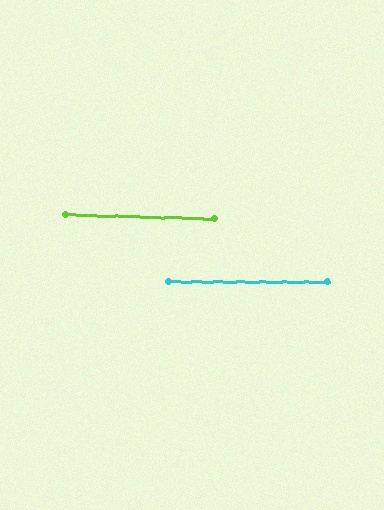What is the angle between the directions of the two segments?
Approximately 1 degree.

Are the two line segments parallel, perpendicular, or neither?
Parallel — their directions differ by only 1.4°.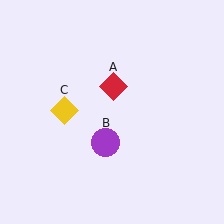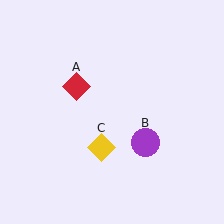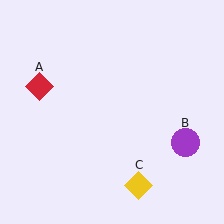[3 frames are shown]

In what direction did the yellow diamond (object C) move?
The yellow diamond (object C) moved down and to the right.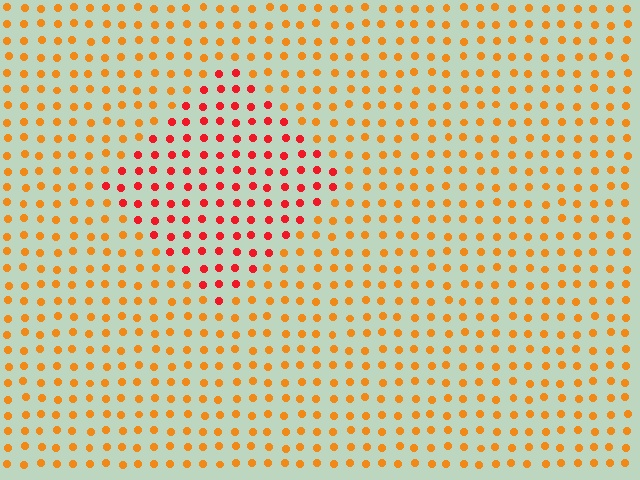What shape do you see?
I see a diamond.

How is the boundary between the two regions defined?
The boundary is defined purely by a slight shift in hue (about 35 degrees). Spacing, size, and orientation are identical on both sides.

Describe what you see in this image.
The image is filled with small orange elements in a uniform arrangement. A diamond-shaped region is visible where the elements are tinted to a slightly different hue, forming a subtle color boundary.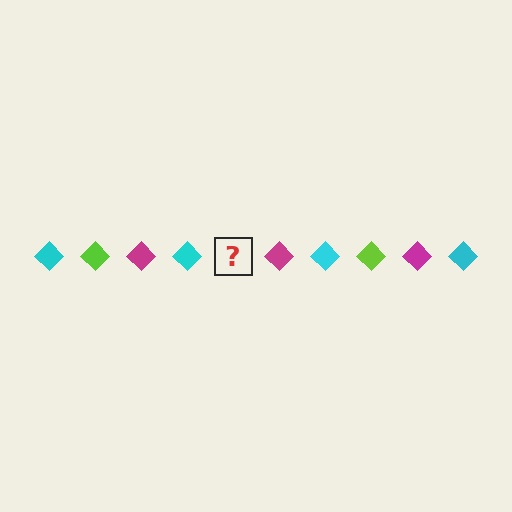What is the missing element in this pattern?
The missing element is a lime diamond.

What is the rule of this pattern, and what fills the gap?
The rule is that the pattern cycles through cyan, lime, magenta diamonds. The gap should be filled with a lime diamond.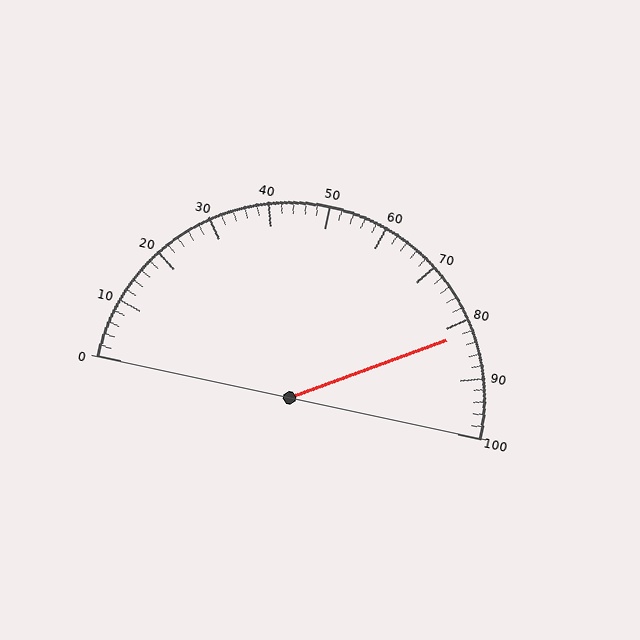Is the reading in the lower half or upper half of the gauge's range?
The reading is in the upper half of the range (0 to 100).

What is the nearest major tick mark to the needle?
The nearest major tick mark is 80.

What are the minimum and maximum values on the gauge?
The gauge ranges from 0 to 100.